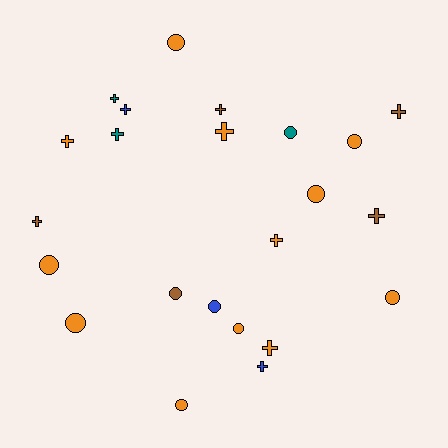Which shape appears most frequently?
Cross, with 12 objects.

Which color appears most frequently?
Orange, with 12 objects.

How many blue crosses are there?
There are 2 blue crosses.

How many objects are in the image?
There are 23 objects.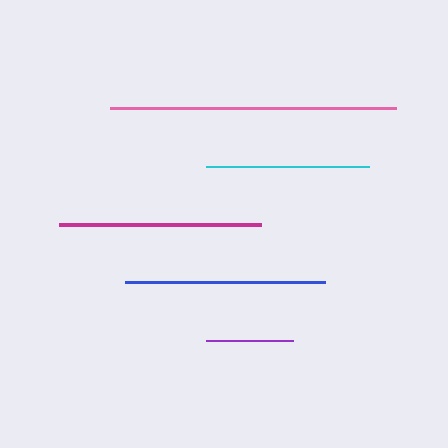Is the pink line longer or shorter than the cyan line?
The pink line is longer than the cyan line.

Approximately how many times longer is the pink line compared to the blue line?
The pink line is approximately 1.4 times the length of the blue line.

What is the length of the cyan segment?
The cyan segment is approximately 163 pixels long.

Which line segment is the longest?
The pink line is the longest at approximately 286 pixels.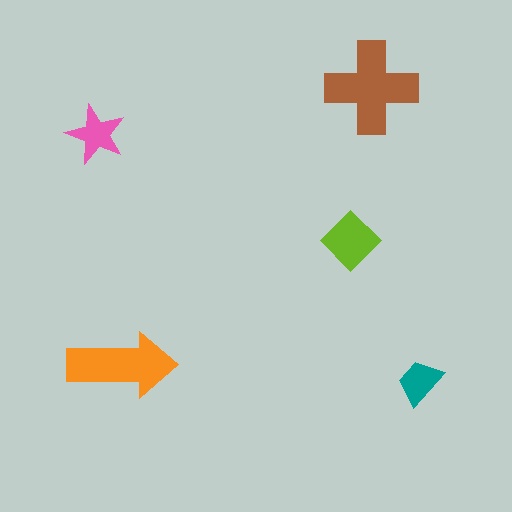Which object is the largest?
The brown cross.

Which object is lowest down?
The teal trapezoid is bottommost.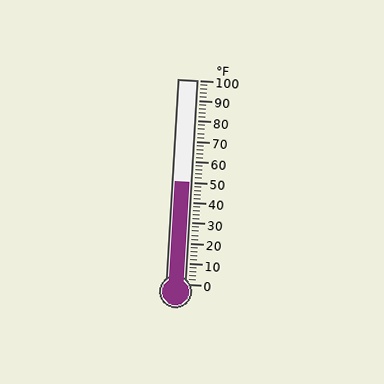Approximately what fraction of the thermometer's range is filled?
The thermometer is filled to approximately 50% of its range.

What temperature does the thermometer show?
The thermometer shows approximately 50°F.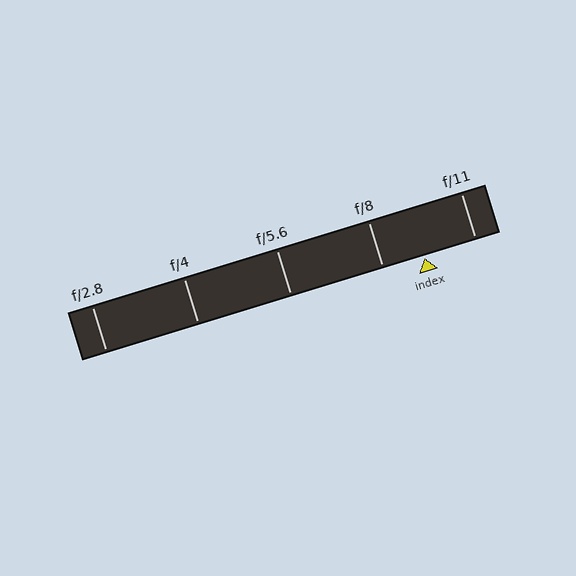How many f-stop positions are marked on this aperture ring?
There are 5 f-stop positions marked.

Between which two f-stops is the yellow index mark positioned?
The index mark is between f/8 and f/11.